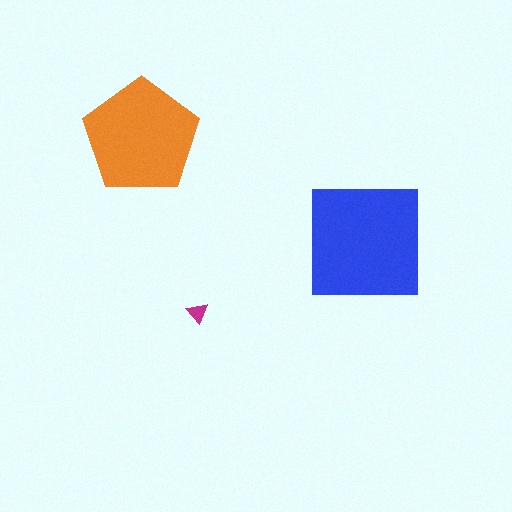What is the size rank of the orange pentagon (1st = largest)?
2nd.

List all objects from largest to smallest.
The blue square, the orange pentagon, the magenta triangle.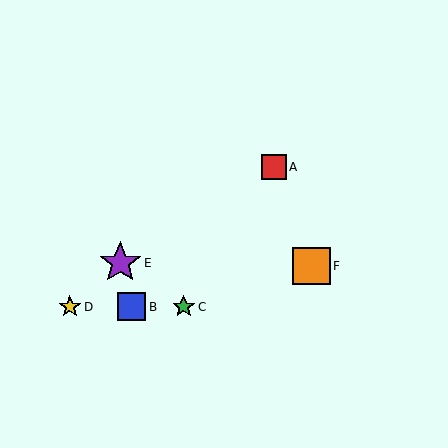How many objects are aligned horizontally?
3 objects (B, C, D) are aligned horizontally.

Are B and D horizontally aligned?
Yes, both are at y≈307.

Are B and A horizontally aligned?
No, B is at y≈307 and A is at y≈167.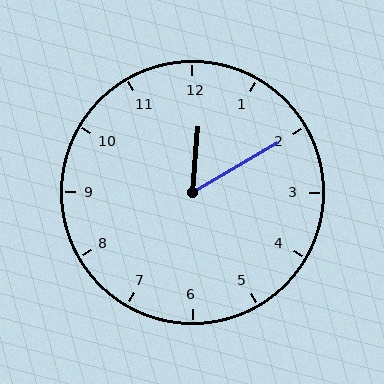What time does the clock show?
12:10.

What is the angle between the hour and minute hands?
Approximately 55 degrees.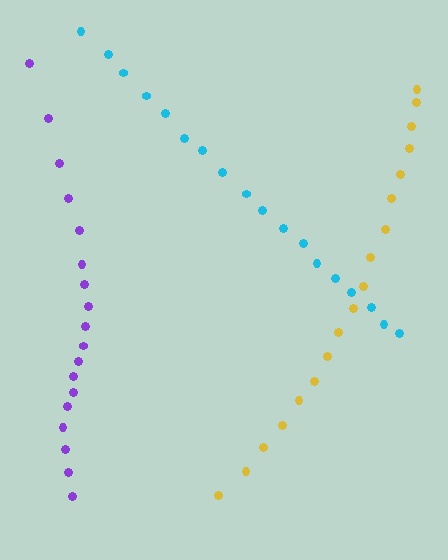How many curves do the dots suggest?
There are 3 distinct paths.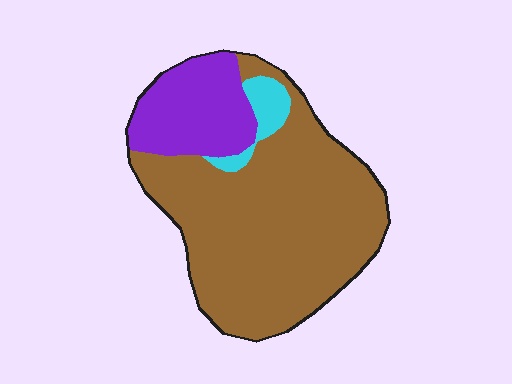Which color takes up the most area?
Brown, at roughly 75%.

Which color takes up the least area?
Cyan, at roughly 5%.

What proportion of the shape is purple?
Purple covers roughly 20% of the shape.